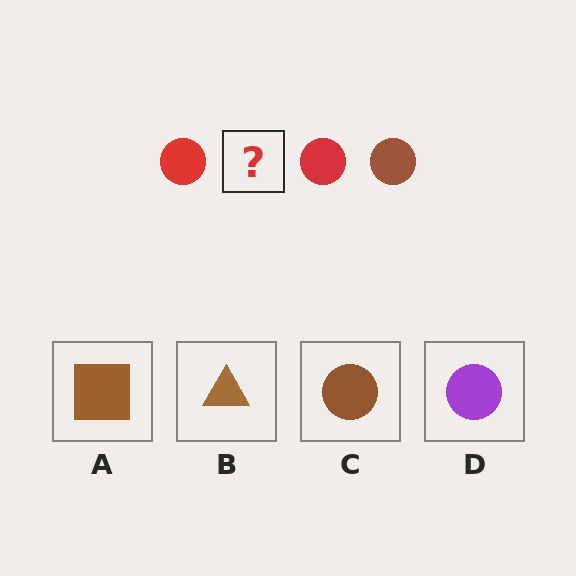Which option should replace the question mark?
Option C.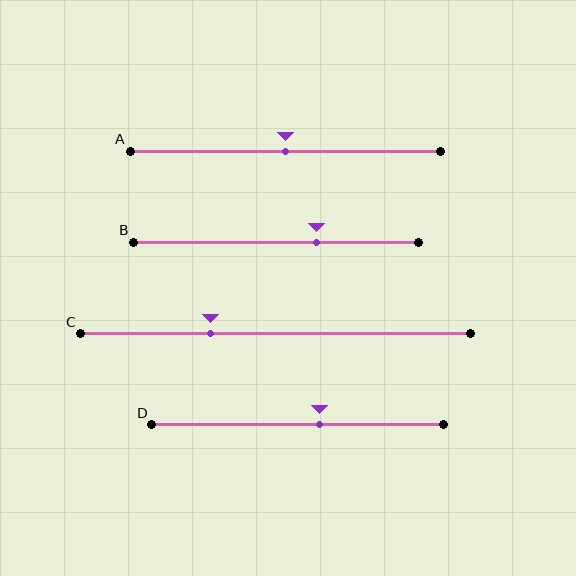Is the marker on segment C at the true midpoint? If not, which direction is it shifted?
No, the marker on segment C is shifted to the left by about 17% of the segment length.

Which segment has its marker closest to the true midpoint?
Segment A has its marker closest to the true midpoint.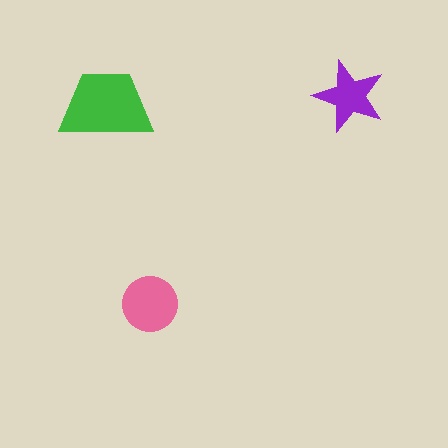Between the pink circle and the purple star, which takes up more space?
The pink circle.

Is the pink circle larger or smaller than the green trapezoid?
Smaller.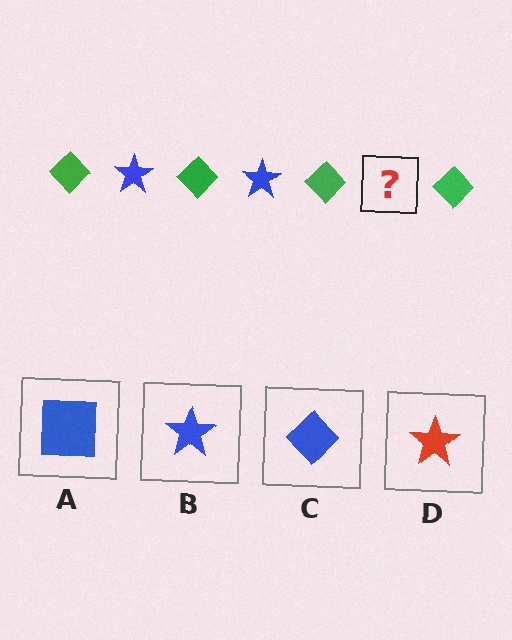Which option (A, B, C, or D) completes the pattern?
B.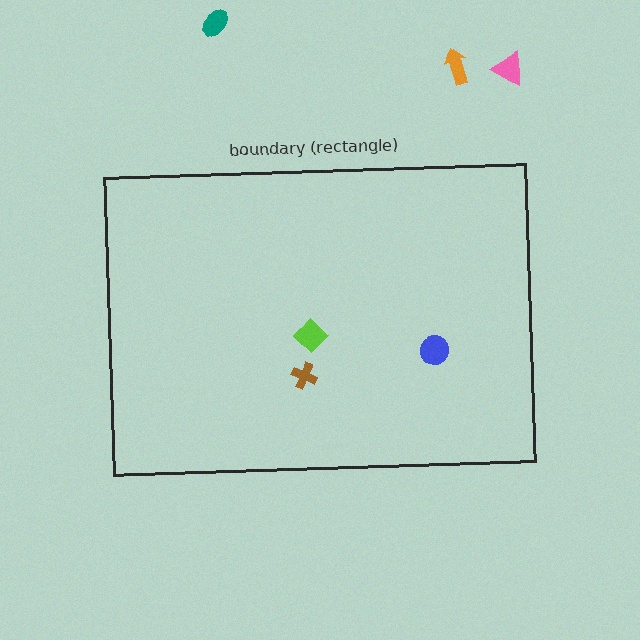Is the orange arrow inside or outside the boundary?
Outside.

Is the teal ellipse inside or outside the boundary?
Outside.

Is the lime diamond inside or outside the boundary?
Inside.